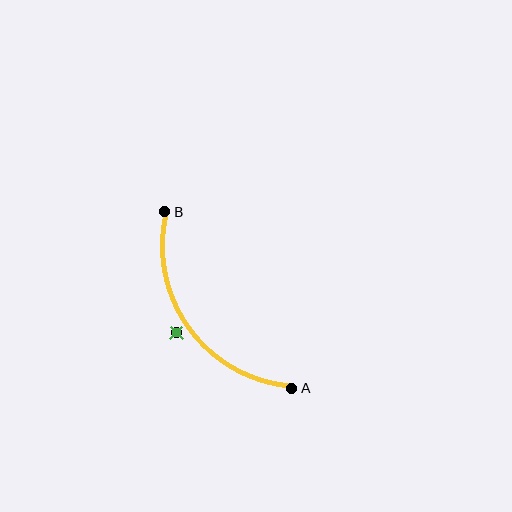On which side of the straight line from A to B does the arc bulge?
The arc bulges below and to the left of the straight line connecting A and B.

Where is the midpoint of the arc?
The arc midpoint is the point on the curve farthest from the straight line joining A and B. It sits below and to the left of that line.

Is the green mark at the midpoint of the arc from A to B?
No — the green mark does not lie on the arc at all. It sits slightly outside the curve.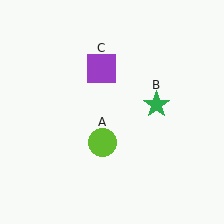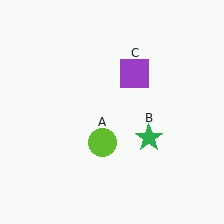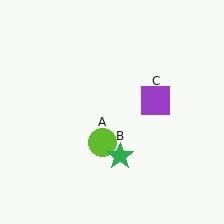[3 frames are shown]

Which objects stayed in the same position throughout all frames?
Lime circle (object A) remained stationary.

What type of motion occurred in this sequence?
The green star (object B), purple square (object C) rotated clockwise around the center of the scene.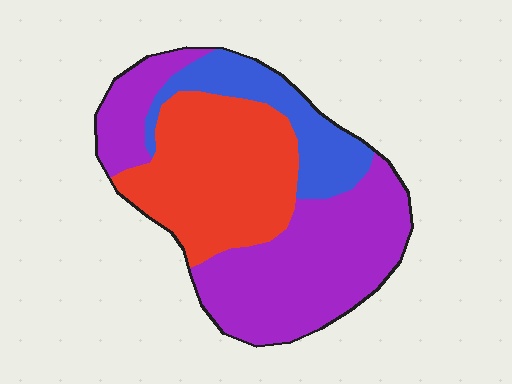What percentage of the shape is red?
Red covers around 35% of the shape.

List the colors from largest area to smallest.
From largest to smallest: purple, red, blue.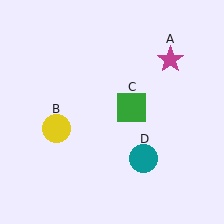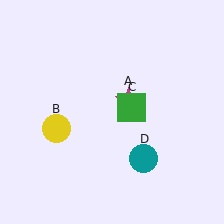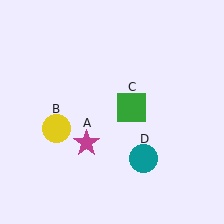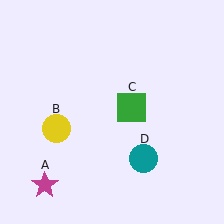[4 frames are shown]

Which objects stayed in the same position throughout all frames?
Yellow circle (object B) and green square (object C) and teal circle (object D) remained stationary.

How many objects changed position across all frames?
1 object changed position: magenta star (object A).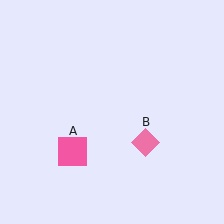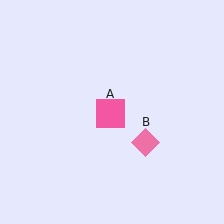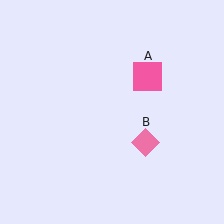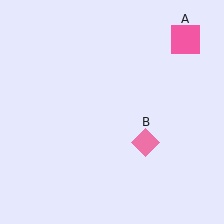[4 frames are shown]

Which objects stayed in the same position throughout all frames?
Pink diamond (object B) remained stationary.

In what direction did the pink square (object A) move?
The pink square (object A) moved up and to the right.